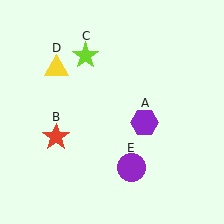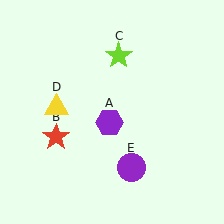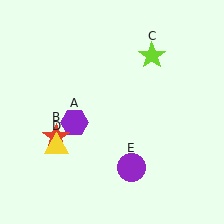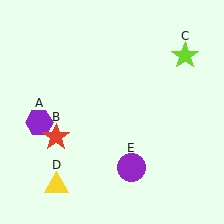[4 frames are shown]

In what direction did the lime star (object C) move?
The lime star (object C) moved right.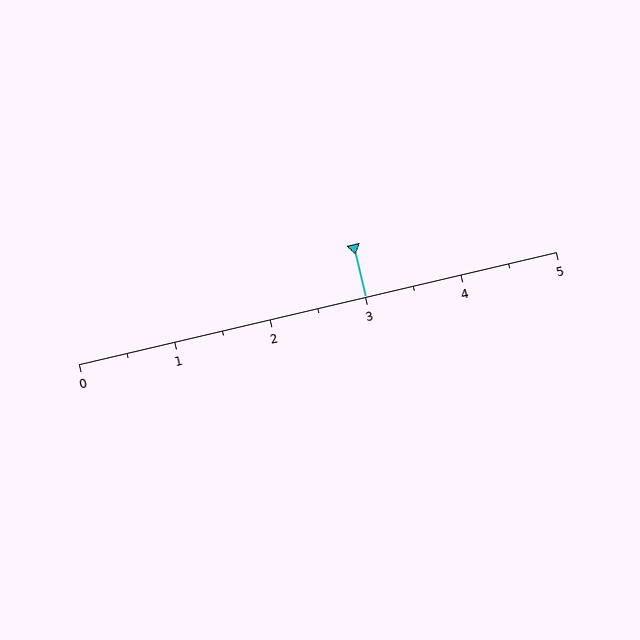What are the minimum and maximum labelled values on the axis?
The axis runs from 0 to 5.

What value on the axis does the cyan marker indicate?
The marker indicates approximately 3.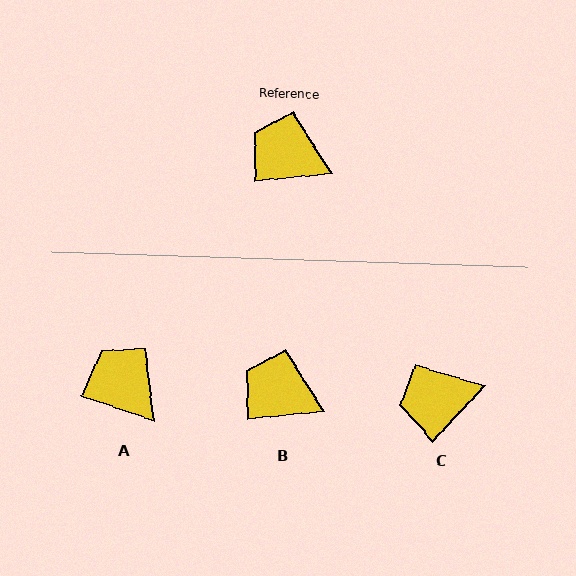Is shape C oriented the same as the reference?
No, it is off by about 41 degrees.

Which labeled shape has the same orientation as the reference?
B.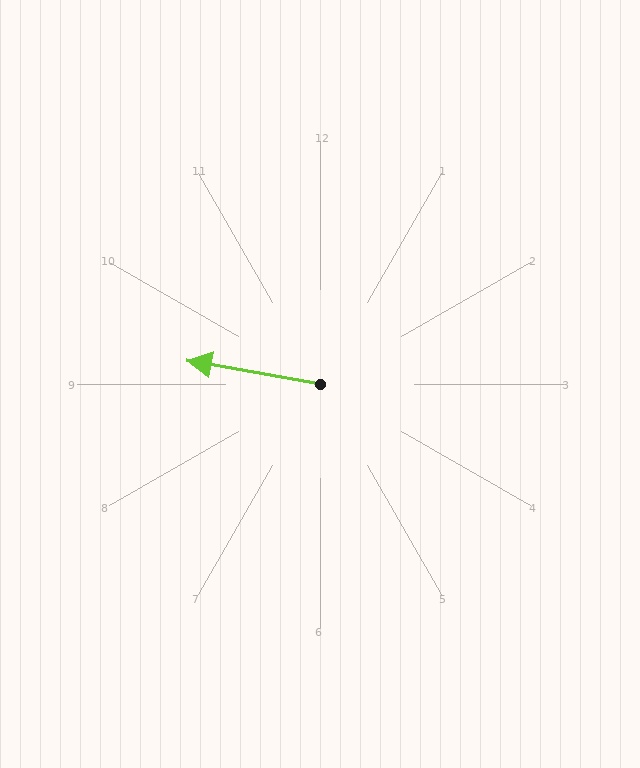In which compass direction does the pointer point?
West.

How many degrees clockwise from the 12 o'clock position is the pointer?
Approximately 280 degrees.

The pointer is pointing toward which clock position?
Roughly 9 o'clock.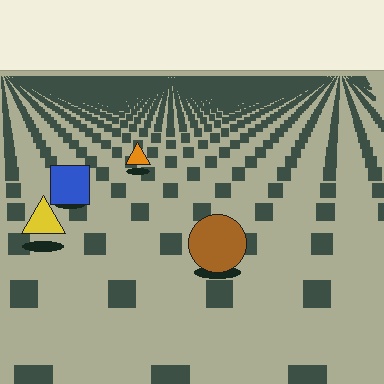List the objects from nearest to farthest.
From nearest to farthest: the brown circle, the yellow triangle, the blue square, the orange triangle.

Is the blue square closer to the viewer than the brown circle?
No. The brown circle is closer — you can tell from the texture gradient: the ground texture is coarser near it.